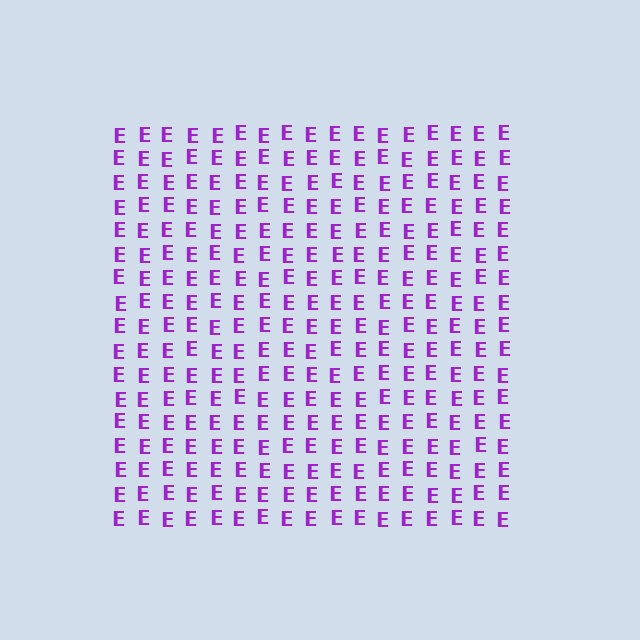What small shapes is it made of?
It is made of small letter E's.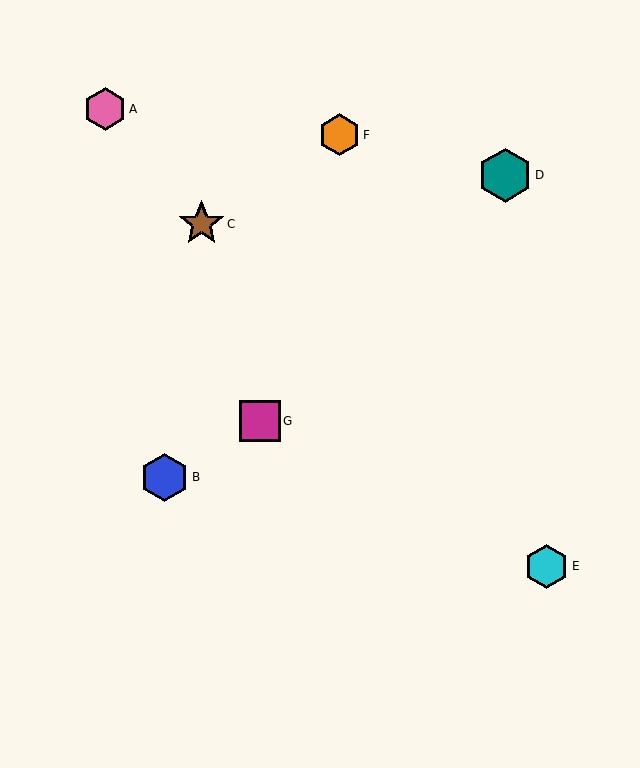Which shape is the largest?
The teal hexagon (labeled D) is the largest.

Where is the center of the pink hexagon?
The center of the pink hexagon is at (105, 109).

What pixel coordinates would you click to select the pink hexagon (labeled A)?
Click at (105, 109) to select the pink hexagon A.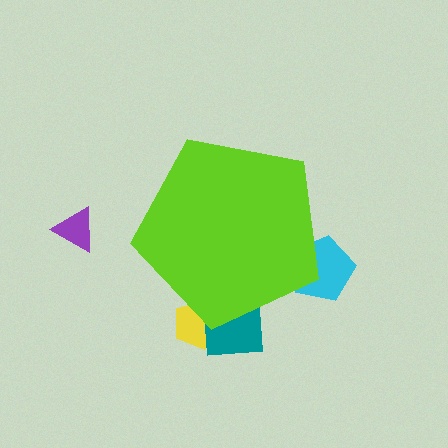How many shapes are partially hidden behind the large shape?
3 shapes are partially hidden.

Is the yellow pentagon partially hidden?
Yes, the yellow pentagon is partially hidden behind the lime pentagon.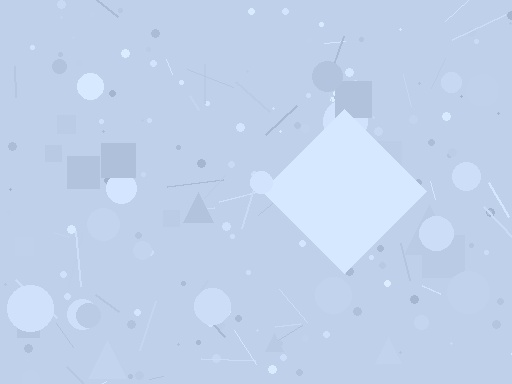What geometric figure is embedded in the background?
A diamond is embedded in the background.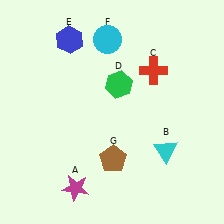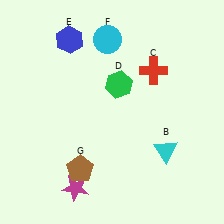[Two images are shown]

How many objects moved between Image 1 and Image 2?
1 object moved between the two images.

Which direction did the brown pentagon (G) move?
The brown pentagon (G) moved left.